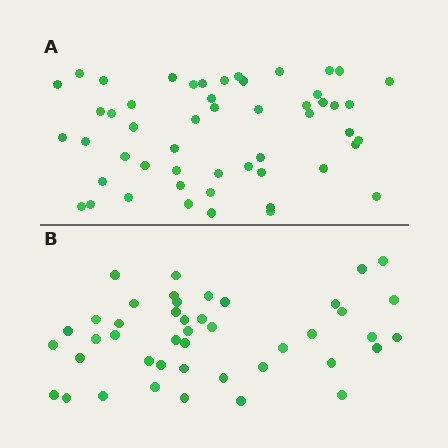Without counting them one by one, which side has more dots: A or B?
Region A (the top region) has more dots.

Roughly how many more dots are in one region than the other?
Region A has roughly 8 or so more dots than region B.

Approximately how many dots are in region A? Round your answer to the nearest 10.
About 50 dots. (The exact count is 52, which rounds to 50.)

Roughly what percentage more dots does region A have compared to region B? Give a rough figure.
About 20% more.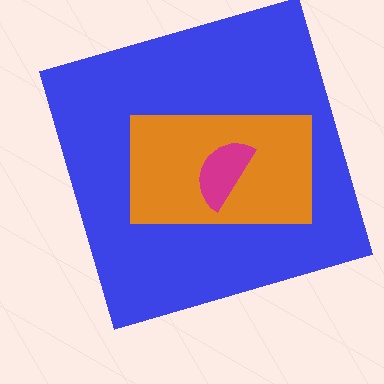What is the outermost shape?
The blue square.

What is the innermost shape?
The magenta semicircle.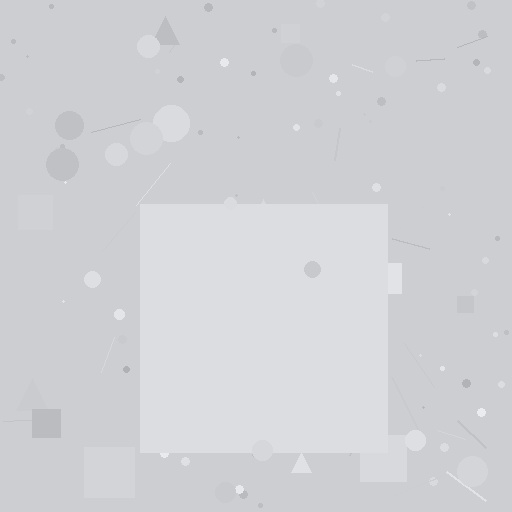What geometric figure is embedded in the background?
A square is embedded in the background.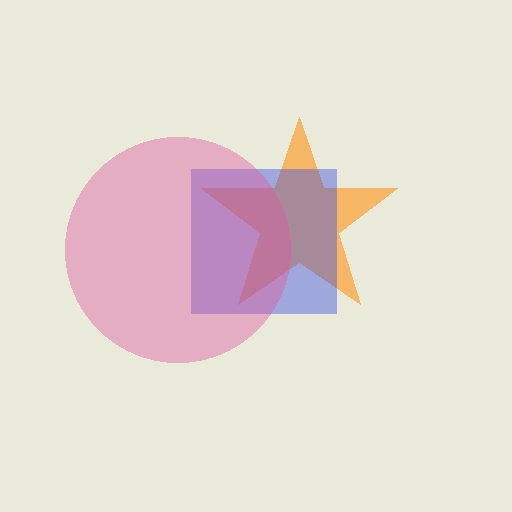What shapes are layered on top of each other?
The layered shapes are: an orange star, a blue square, a pink circle.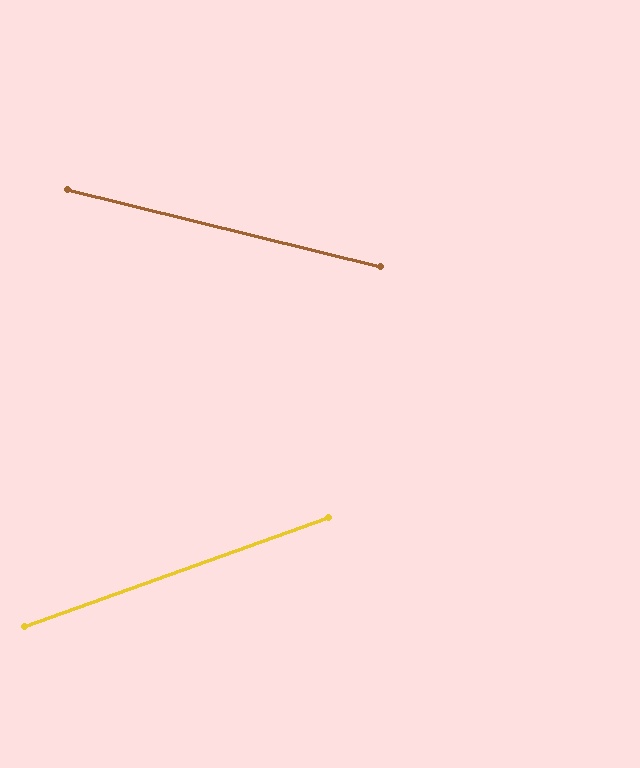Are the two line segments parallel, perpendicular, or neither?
Neither parallel nor perpendicular — they differ by about 34°.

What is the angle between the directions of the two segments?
Approximately 34 degrees.